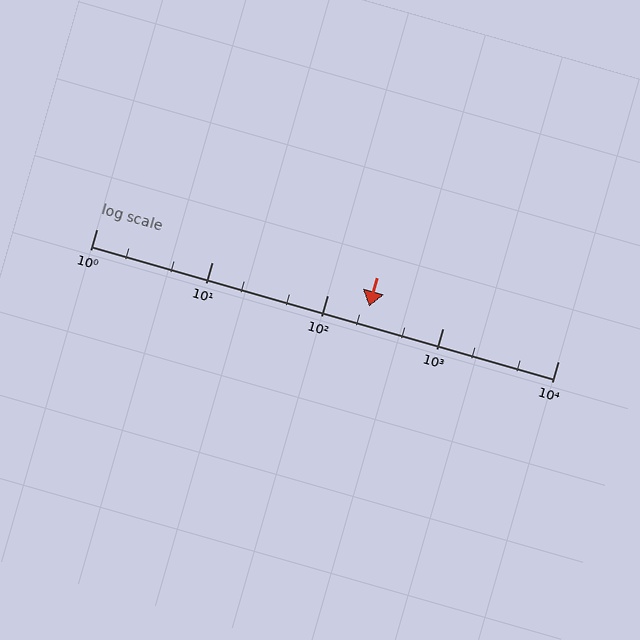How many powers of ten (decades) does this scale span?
The scale spans 4 decades, from 1 to 10000.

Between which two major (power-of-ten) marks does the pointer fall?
The pointer is between 100 and 1000.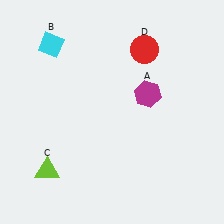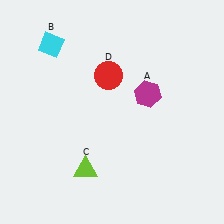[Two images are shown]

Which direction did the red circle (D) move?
The red circle (D) moved left.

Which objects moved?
The objects that moved are: the lime triangle (C), the red circle (D).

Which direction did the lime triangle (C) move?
The lime triangle (C) moved right.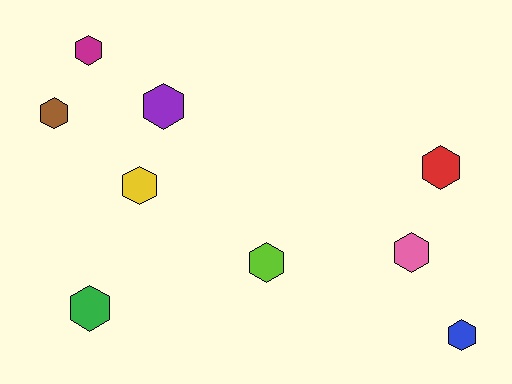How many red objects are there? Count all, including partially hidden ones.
There is 1 red object.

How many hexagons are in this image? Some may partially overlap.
There are 9 hexagons.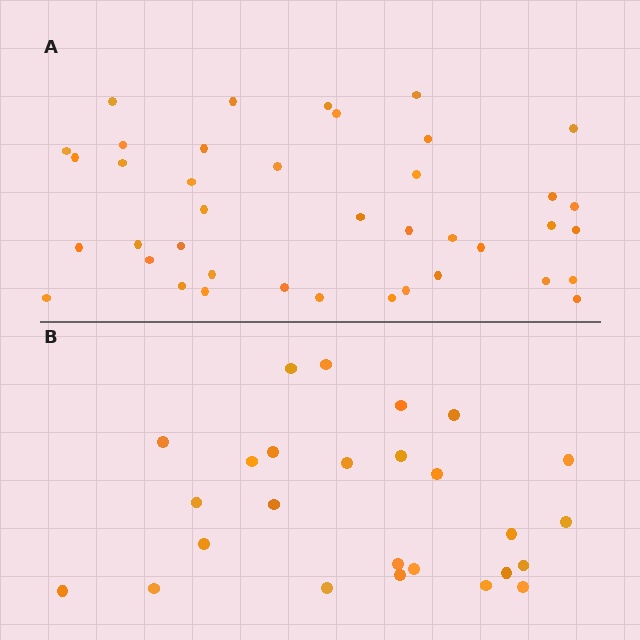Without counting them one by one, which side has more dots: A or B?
Region A (the top region) has more dots.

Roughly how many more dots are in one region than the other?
Region A has approximately 15 more dots than region B.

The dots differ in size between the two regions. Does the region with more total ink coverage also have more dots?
No. Region B has more total ink coverage because its dots are larger, but region A actually contains more individual dots. Total area can be misleading — the number of items is what matters here.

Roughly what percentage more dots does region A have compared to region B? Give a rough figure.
About 55% more.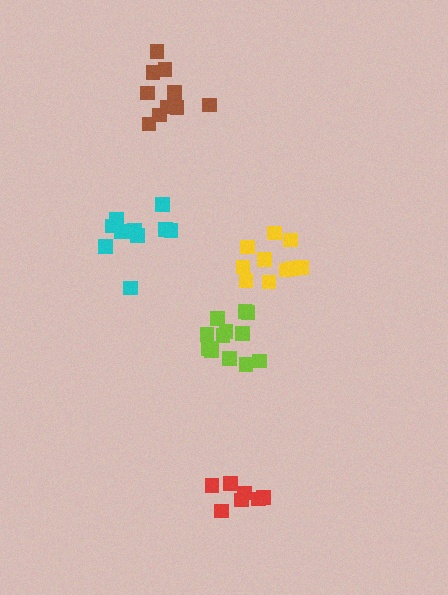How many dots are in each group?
Group 1: 11 dots, Group 2: 7 dots, Group 3: 10 dots, Group 4: 12 dots, Group 5: 10 dots (50 total).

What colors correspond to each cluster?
The clusters are colored: cyan, red, brown, lime, yellow.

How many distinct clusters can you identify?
There are 5 distinct clusters.